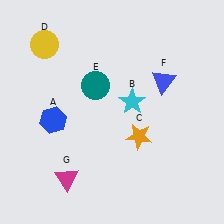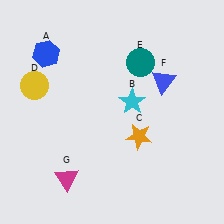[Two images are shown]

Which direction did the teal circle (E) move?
The teal circle (E) moved right.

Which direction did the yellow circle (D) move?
The yellow circle (D) moved down.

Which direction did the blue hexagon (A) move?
The blue hexagon (A) moved up.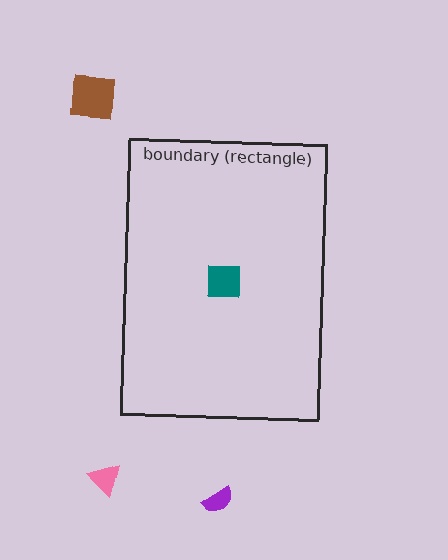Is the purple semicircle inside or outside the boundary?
Outside.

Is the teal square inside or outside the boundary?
Inside.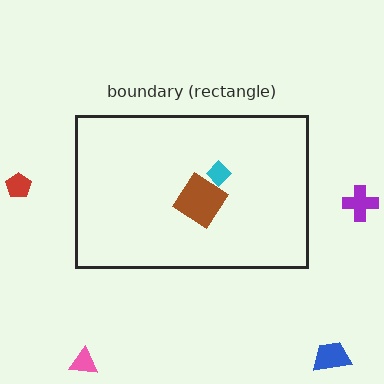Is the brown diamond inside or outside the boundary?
Inside.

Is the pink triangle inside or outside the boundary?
Outside.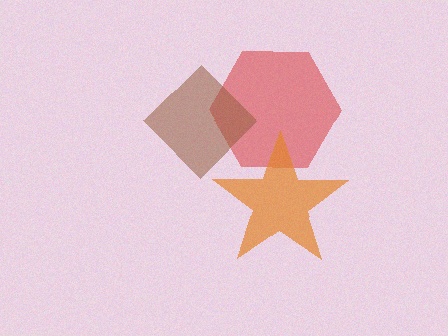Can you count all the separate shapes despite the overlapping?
Yes, there are 3 separate shapes.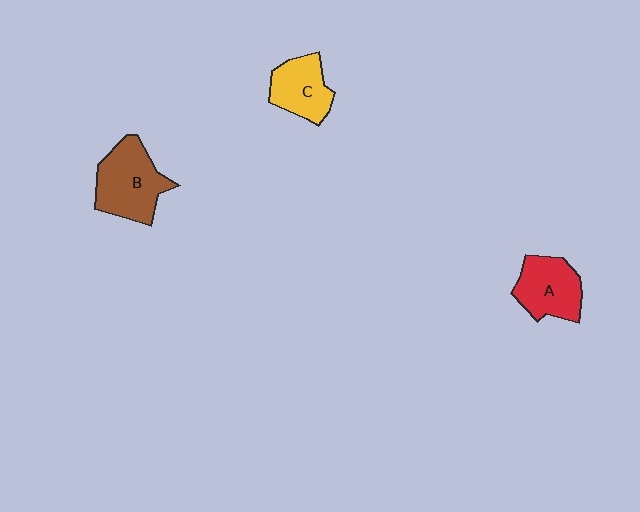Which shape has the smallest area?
Shape C (yellow).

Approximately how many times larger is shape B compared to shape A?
Approximately 1.2 times.